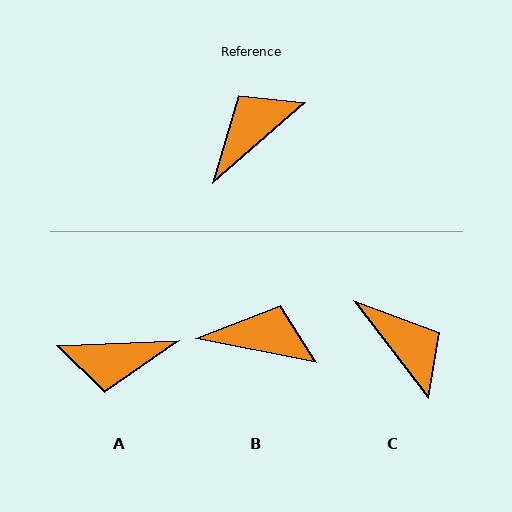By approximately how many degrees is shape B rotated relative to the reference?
Approximately 52 degrees clockwise.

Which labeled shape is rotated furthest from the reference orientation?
A, about 141 degrees away.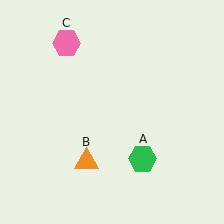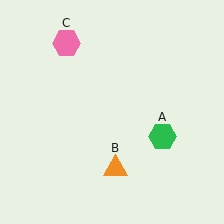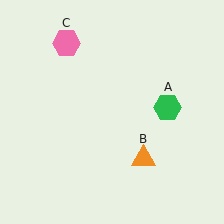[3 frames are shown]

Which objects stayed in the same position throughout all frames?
Pink hexagon (object C) remained stationary.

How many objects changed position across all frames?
2 objects changed position: green hexagon (object A), orange triangle (object B).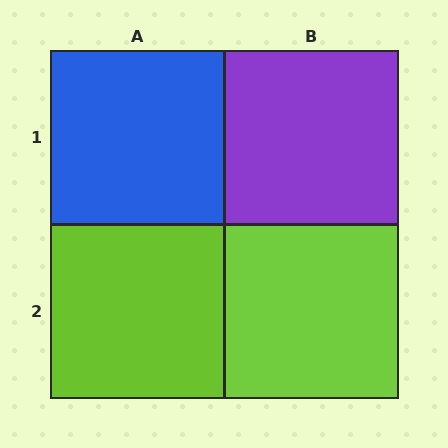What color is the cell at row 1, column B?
Purple.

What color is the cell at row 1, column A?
Blue.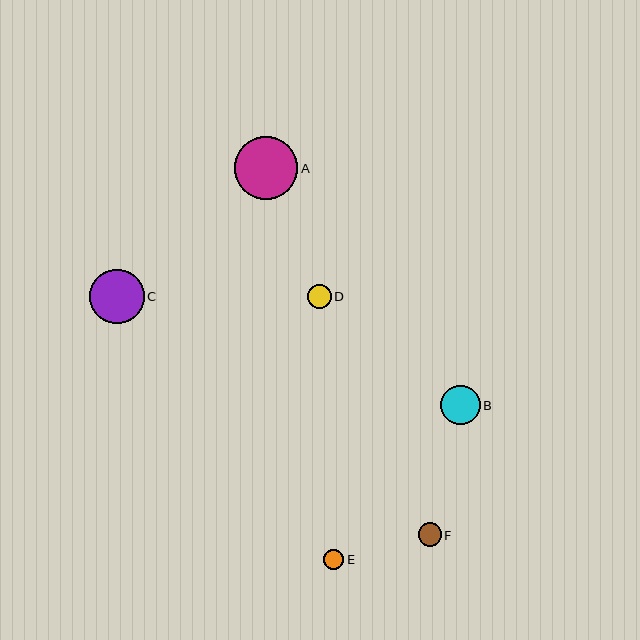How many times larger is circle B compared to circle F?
Circle B is approximately 1.7 times the size of circle F.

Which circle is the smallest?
Circle E is the smallest with a size of approximately 20 pixels.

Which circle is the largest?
Circle A is the largest with a size of approximately 63 pixels.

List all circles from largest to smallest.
From largest to smallest: A, C, B, D, F, E.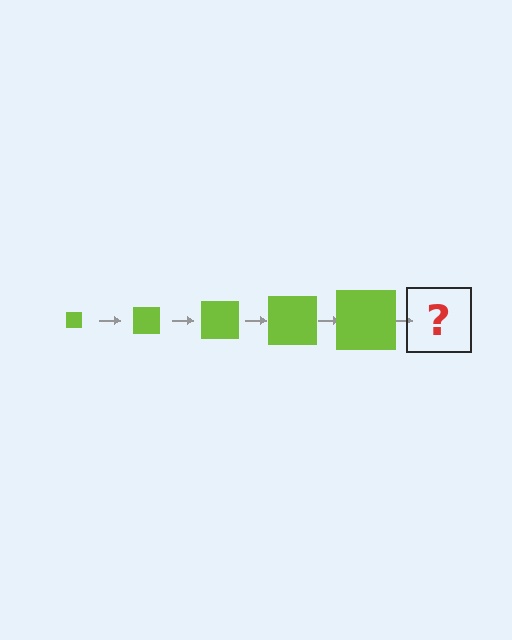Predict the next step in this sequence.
The next step is a lime square, larger than the previous one.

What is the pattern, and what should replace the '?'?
The pattern is that the square gets progressively larger each step. The '?' should be a lime square, larger than the previous one.